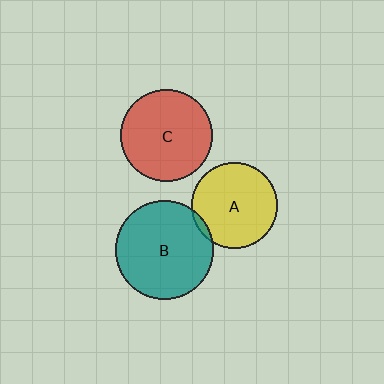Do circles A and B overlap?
Yes.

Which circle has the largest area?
Circle B (teal).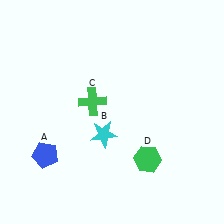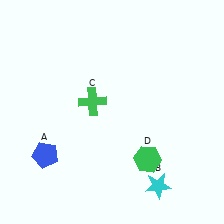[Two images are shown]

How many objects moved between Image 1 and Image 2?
1 object moved between the two images.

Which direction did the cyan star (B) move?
The cyan star (B) moved right.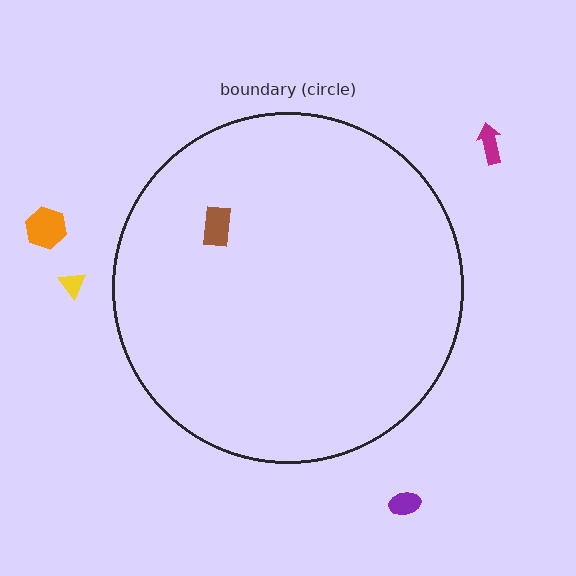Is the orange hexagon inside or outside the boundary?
Outside.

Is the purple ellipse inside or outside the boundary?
Outside.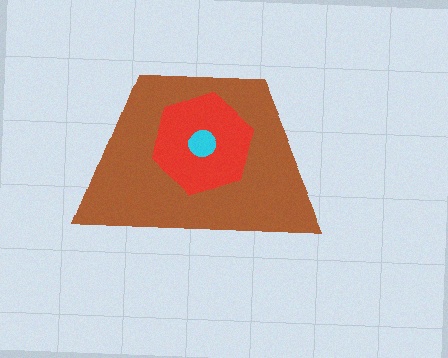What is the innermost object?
The cyan circle.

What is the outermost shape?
The brown trapezoid.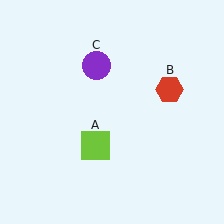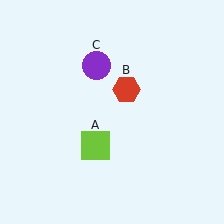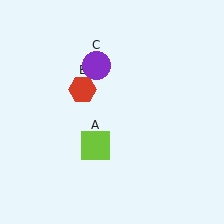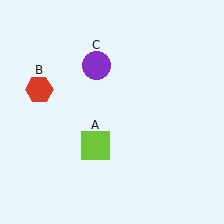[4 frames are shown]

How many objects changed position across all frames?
1 object changed position: red hexagon (object B).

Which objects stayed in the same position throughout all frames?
Lime square (object A) and purple circle (object C) remained stationary.